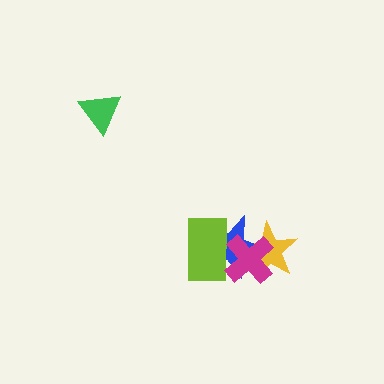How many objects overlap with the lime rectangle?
2 objects overlap with the lime rectangle.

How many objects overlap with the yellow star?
2 objects overlap with the yellow star.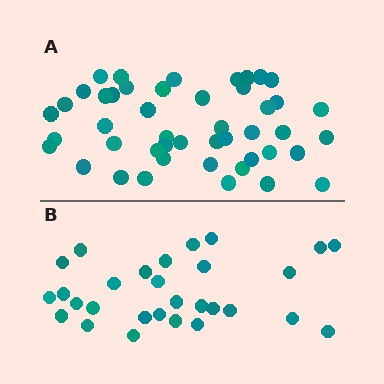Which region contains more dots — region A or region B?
Region A (the top region) has more dots.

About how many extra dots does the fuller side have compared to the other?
Region A has approximately 15 more dots than region B.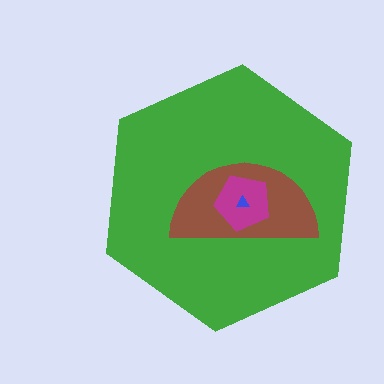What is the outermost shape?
The green hexagon.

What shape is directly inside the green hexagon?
The brown semicircle.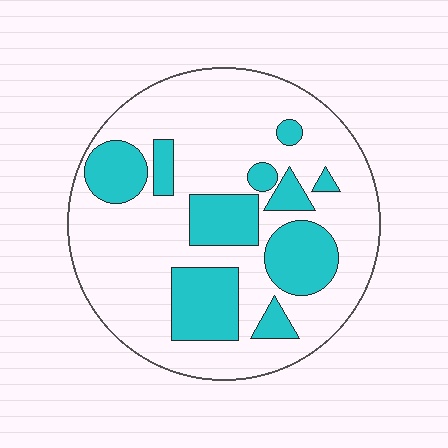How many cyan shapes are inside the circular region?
10.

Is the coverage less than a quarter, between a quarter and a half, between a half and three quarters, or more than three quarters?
Between a quarter and a half.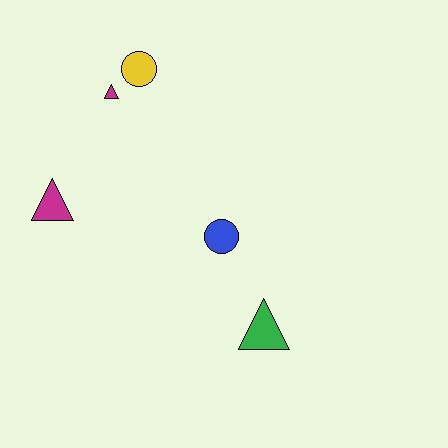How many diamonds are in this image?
There are no diamonds.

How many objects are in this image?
There are 5 objects.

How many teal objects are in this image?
There are no teal objects.